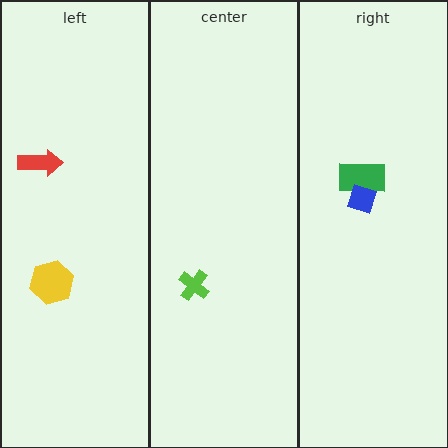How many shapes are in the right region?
2.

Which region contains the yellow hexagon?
The left region.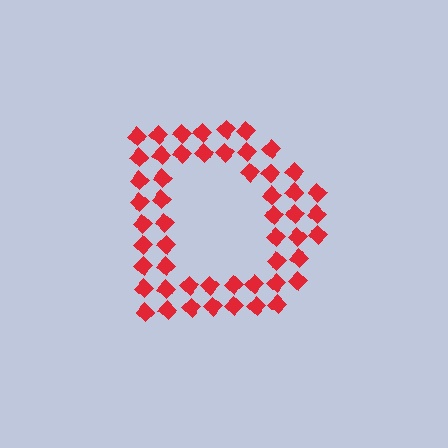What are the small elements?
The small elements are diamonds.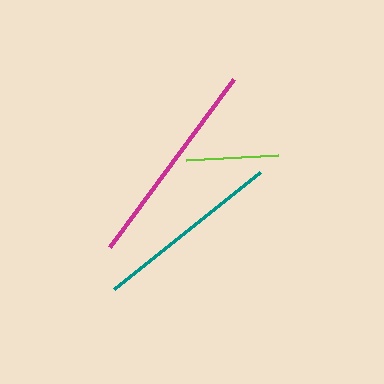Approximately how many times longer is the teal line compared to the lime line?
The teal line is approximately 2.0 times the length of the lime line.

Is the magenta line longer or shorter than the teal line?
The magenta line is longer than the teal line.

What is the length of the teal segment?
The teal segment is approximately 188 pixels long.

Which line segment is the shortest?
The lime line is the shortest at approximately 93 pixels.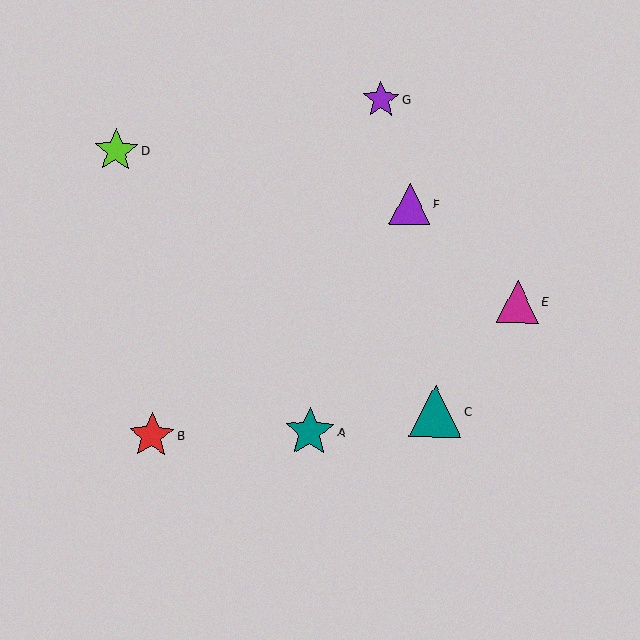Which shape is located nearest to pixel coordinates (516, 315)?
The magenta triangle (labeled E) at (518, 302) is nearest to that location.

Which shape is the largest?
The teal triangle (labeled C) is the largest.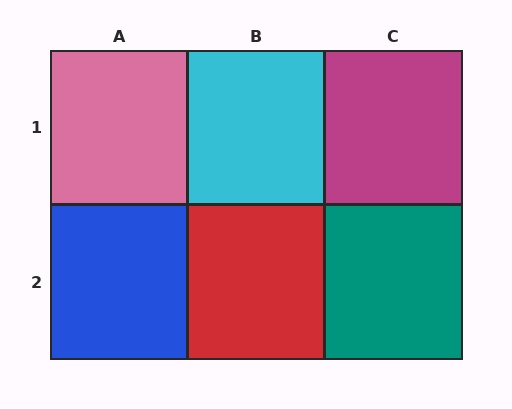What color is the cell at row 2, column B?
Red.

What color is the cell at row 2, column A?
Blue.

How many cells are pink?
1 cell is pink.